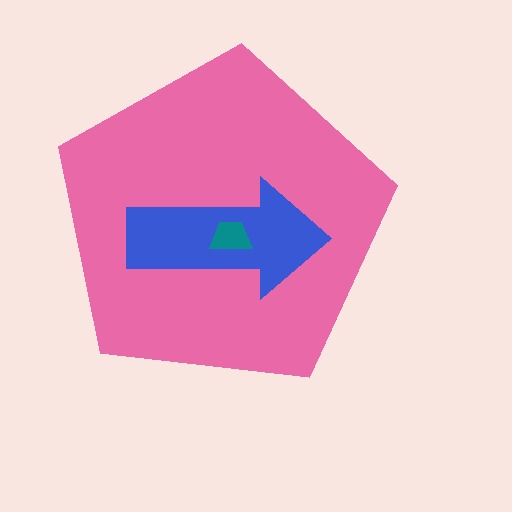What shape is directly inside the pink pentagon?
The blue arrow.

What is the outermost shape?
The pink pentagon.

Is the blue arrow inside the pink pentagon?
Yes.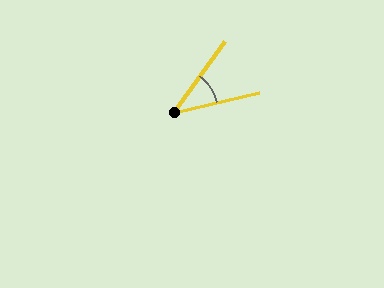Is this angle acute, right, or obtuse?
It is acute.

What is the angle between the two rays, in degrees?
Approximately 41 degrees.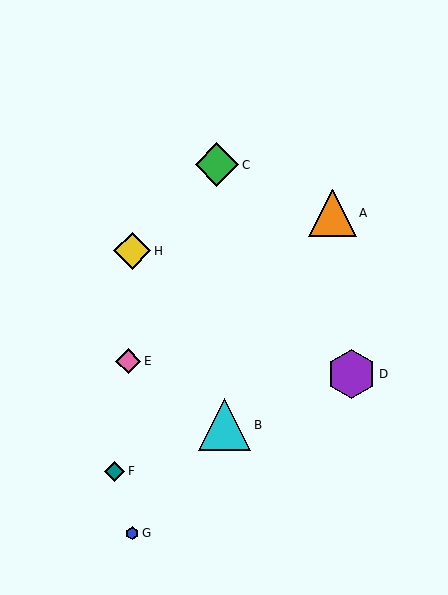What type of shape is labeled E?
Shape E is a pink diamond.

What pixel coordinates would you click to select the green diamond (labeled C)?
Click at (217, 165) to select the green diamond C.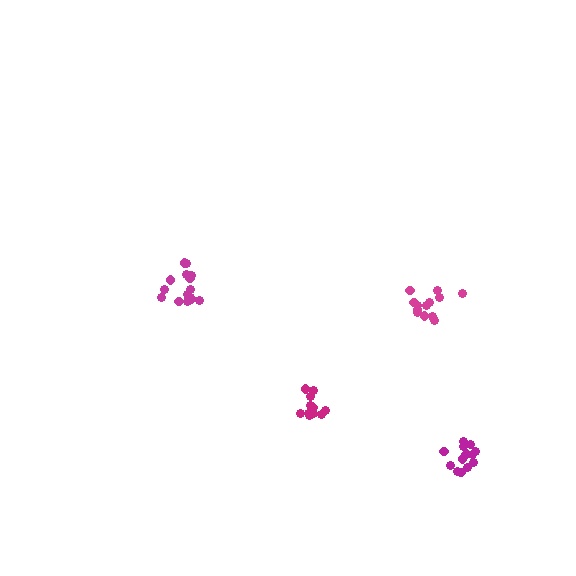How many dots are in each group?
Group 1: 13 dots, Group 2: 15 dots, Group 3: 14 dots, Group 4: 12 dots (54 total).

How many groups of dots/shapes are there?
There are 4 groups.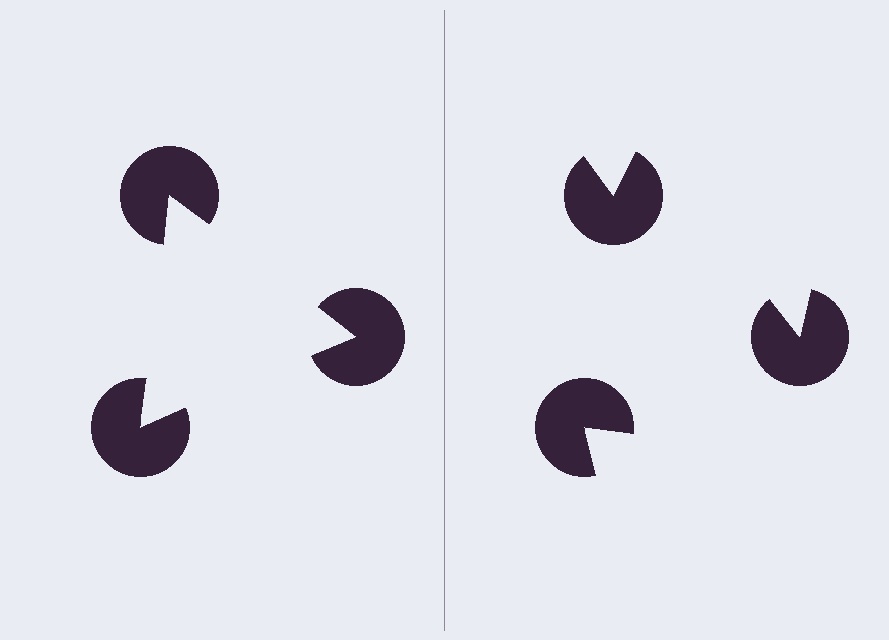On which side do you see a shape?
An illusory triangle appears on the left side. On the right side the wedge cuts are rotated, so no coherent shape forms.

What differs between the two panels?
The pac-man discs are positioned identically on both sides; only the wedge orientations differ. On the left they align to a triangle; on the right they are misaligned.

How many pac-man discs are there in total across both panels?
6 — 3 on each side.